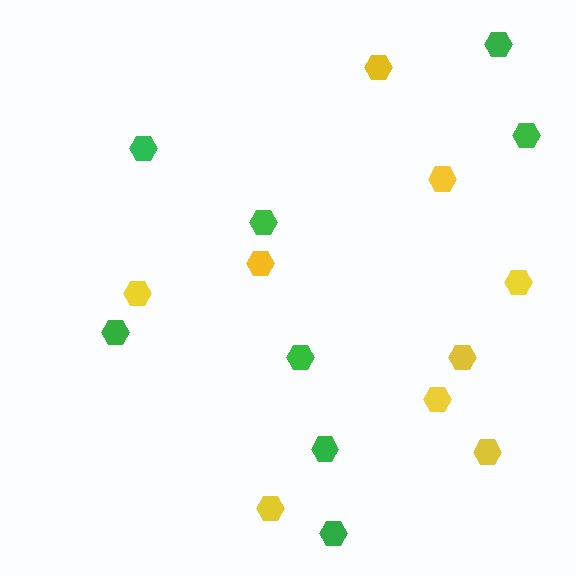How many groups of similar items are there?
There are 2 groups: one group of green hexagons (8) and one group of yellow hexagons (9).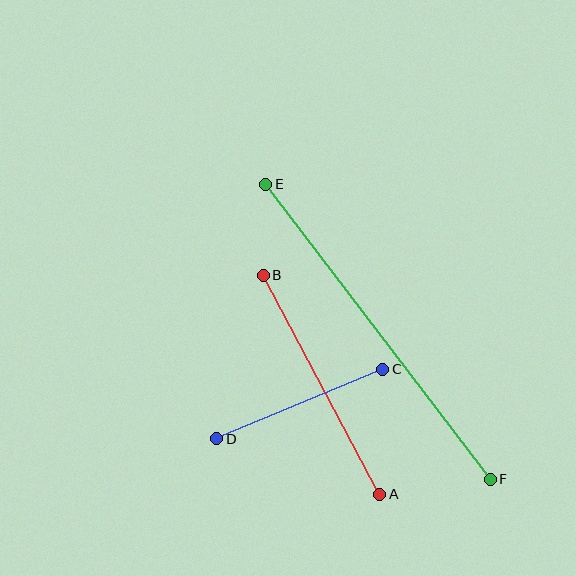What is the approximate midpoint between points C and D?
The midpoint is at approximately (300, 404) pixels.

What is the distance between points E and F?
The distance is approximately 371 pixels.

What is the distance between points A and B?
The distance is approximately 248 pixels.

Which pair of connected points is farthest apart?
Points E and F are farthest apart.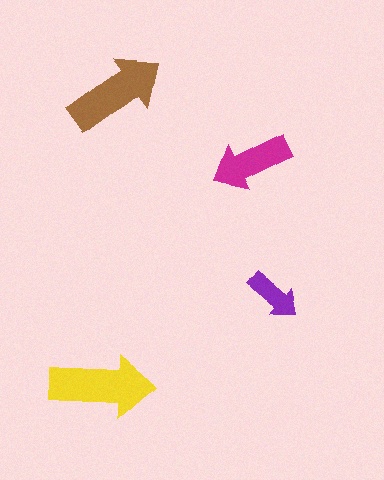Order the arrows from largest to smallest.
the yellow one, the brown one, the magenta one, the purple one.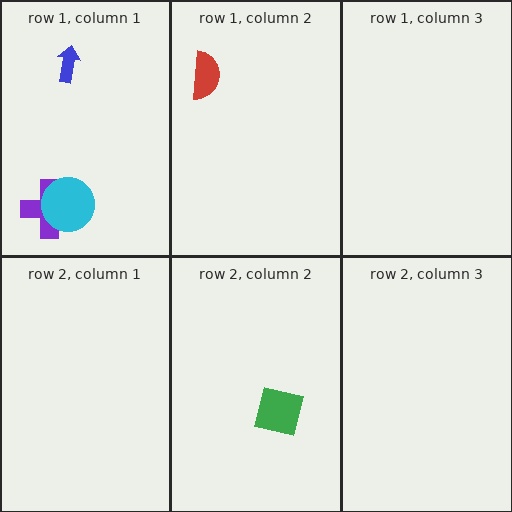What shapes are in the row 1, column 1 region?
The blue arrow, the purple cross, the cyan circle.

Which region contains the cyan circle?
The row 1, column 1 region.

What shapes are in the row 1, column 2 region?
The red semicircle.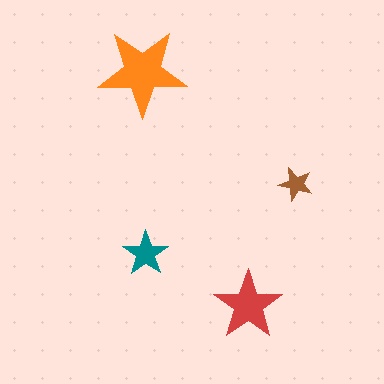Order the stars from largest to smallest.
the orange one, the red one, the teal one, the brown one.